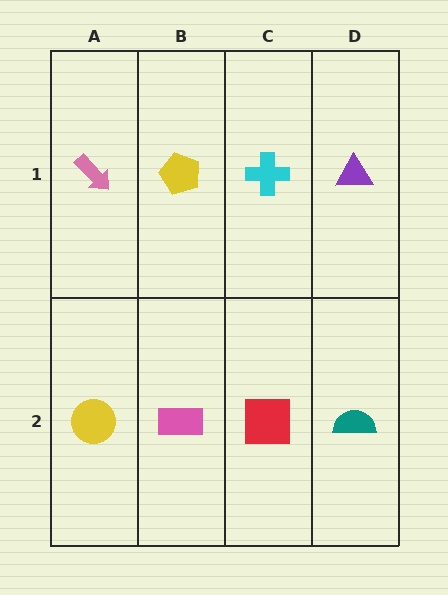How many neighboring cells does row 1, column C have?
3.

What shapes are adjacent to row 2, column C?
A cyan cross (row 1, column C), a pink rectangle (row 2, column B), a teal semicircle (row 2, column D).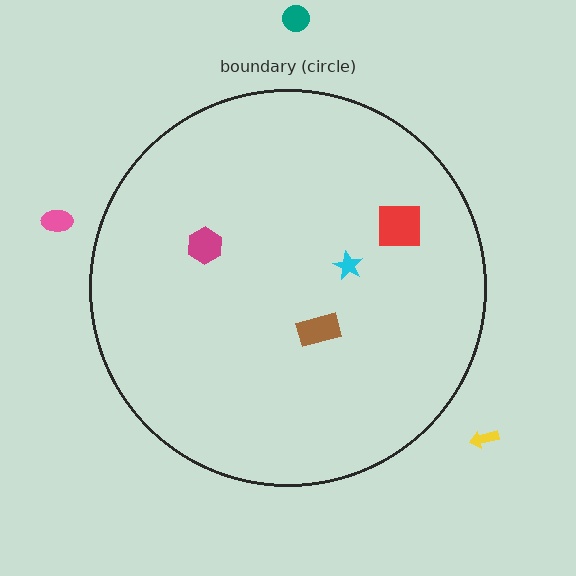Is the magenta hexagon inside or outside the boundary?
Inside.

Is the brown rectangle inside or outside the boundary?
Inside.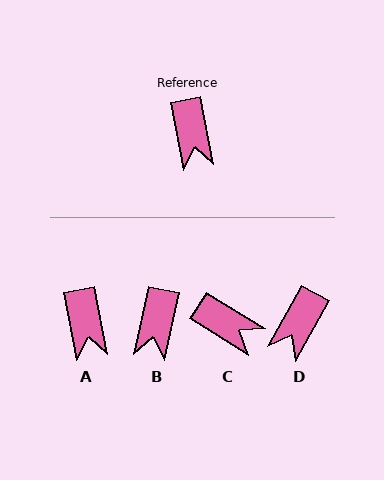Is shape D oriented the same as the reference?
No, it is off by about 40 degrees.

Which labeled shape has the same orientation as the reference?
A.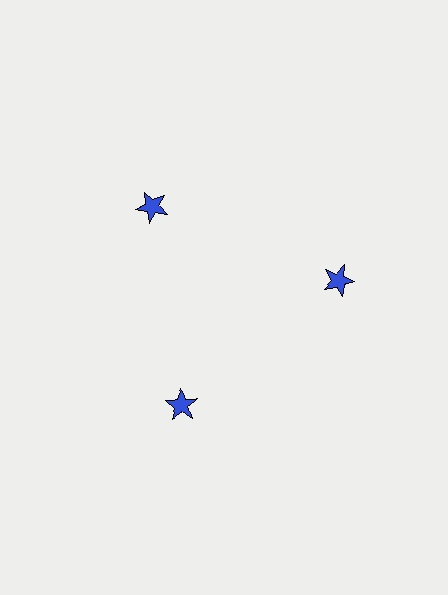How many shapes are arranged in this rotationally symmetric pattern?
There are 3 shapes, arranged in 3 groups of 1.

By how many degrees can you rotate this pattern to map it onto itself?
The pattern maps onto itself every 120 degrees of rotation.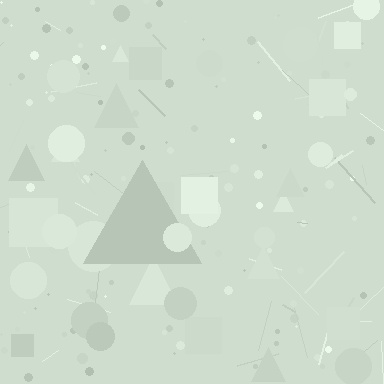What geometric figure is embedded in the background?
A triangle is embedded in the background.